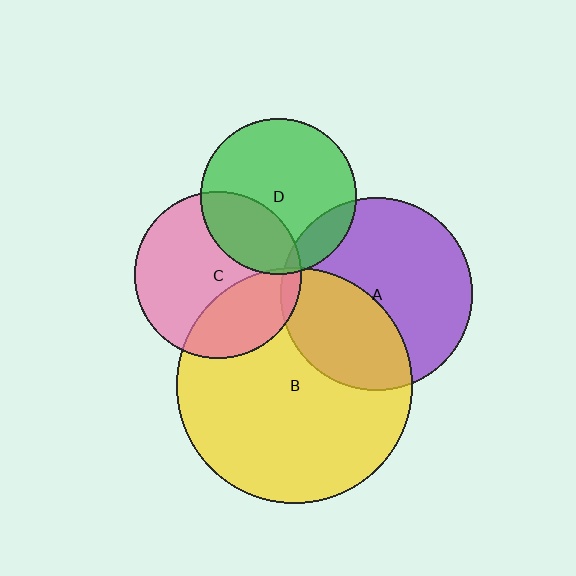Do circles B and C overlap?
Yes.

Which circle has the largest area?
Circle B (yellow).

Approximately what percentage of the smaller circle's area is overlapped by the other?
Approximately 30%.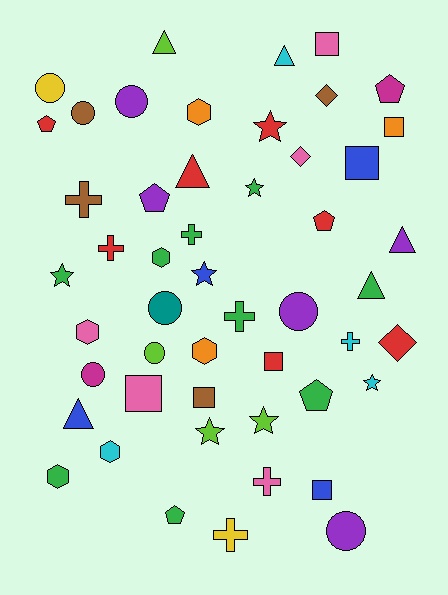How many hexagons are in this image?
There are 6 hexagons.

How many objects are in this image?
There are 50 objects.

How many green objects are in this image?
There are 9 green objects.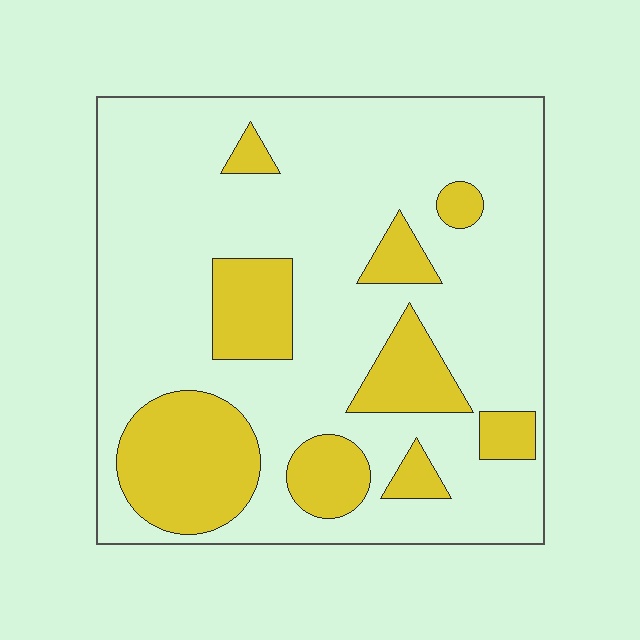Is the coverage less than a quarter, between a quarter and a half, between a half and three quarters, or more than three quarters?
Less than a quarter.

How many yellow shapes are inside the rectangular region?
9.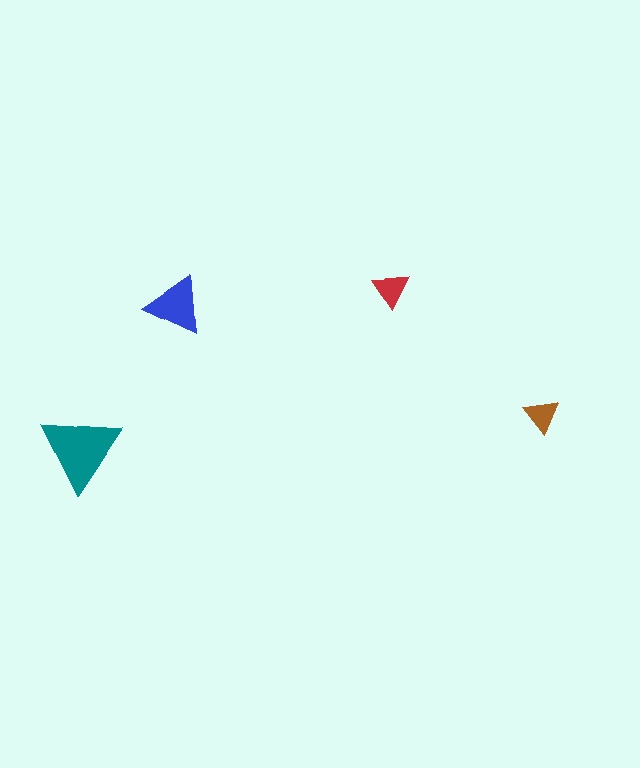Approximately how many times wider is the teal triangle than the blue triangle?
About 1.5 times wider.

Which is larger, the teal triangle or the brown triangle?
The teal one.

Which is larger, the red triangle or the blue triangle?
The blue one.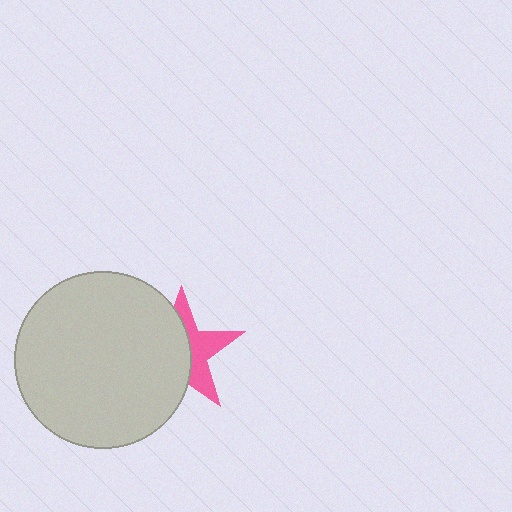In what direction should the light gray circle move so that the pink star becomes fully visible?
The light gray circle should move left. That is the shortest direction to clear the overlap and leave the pink star fully visible.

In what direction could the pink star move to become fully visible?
The pink star could move right. That would shift it out from behind the light gray circle entirely.